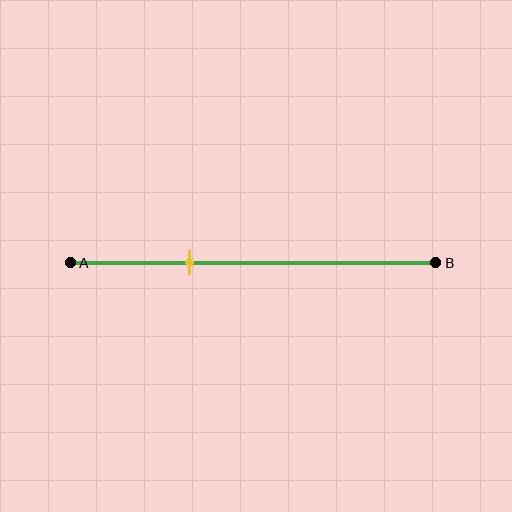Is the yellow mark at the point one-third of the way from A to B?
Yes, the mark is approximately at the one-third point.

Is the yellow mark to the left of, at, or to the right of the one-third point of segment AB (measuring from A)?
The yellow mark is approximately at the one-third point of segment AB.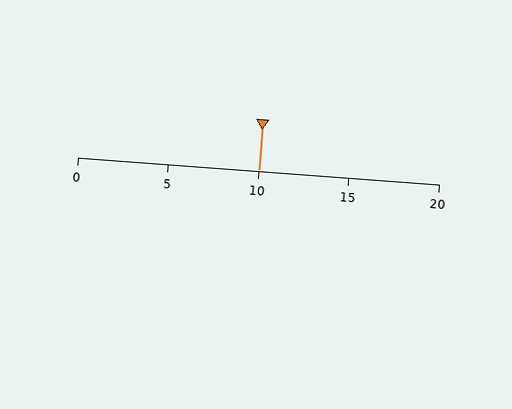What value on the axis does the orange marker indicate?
The marker indicates approximately 10.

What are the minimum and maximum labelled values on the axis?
The axis runs from 0 to 20.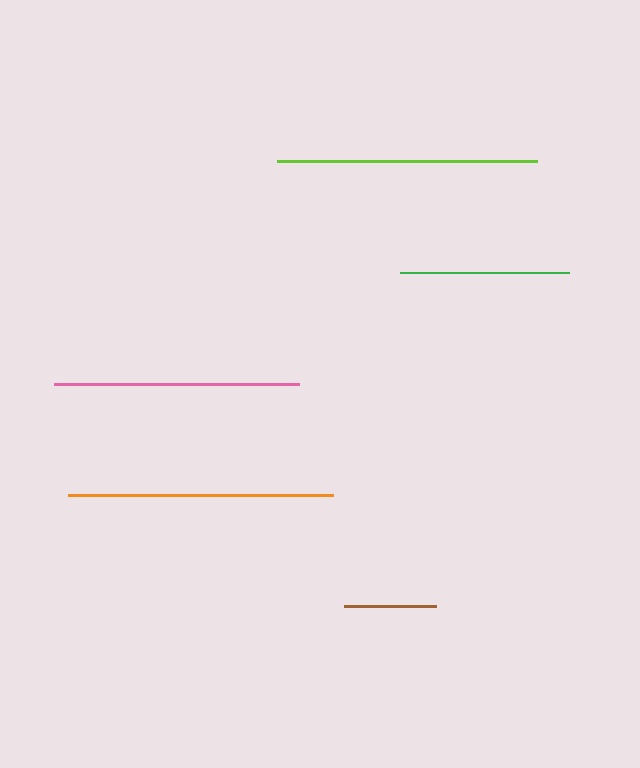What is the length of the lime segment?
The lime segment is approximately 260 pixels long.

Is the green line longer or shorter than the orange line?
The orange line is longer than the green line.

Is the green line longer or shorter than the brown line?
The green line is longer than the brown line.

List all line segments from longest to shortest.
From longest to shortest: orange, lime, pink, green, brown.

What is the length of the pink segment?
The pink segment is approximately 244 pixels long.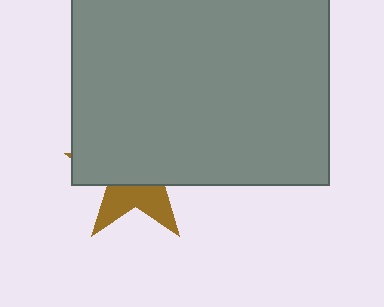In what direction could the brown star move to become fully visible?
The brown star could move down. That would shift it out from behind the gray rectangle entirely.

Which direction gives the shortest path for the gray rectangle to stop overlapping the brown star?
Moving up gives the shortest separation.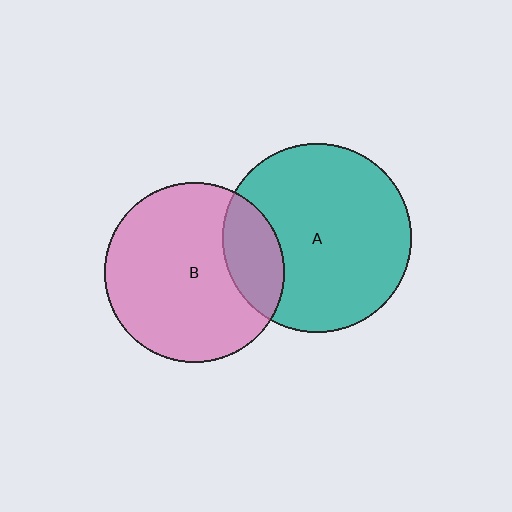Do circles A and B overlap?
Yes.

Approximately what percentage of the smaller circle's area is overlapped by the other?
Approximately 20%.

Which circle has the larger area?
Circle A (teal).